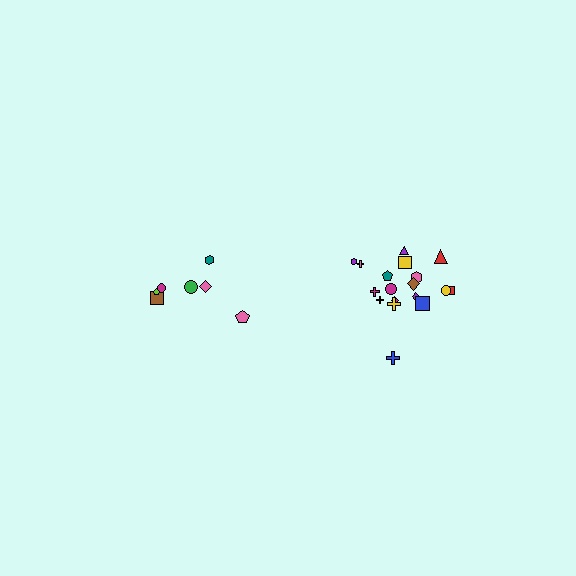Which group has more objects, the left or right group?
The right group.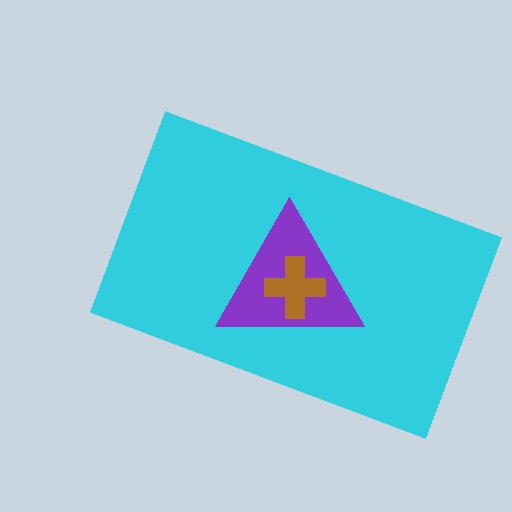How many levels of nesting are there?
3.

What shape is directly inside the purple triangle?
The brown cross.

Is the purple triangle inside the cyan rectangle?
Yes.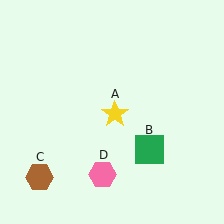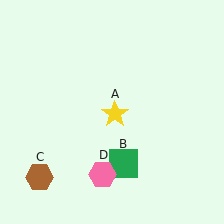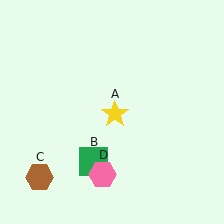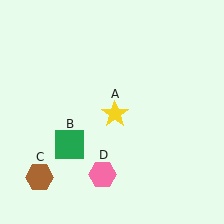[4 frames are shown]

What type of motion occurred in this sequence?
The green square (object B) rotated clockwise around the center of the scene.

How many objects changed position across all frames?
1 object changed position: green square (object B).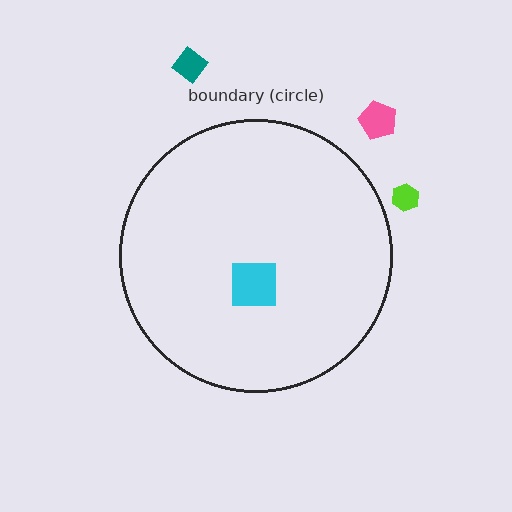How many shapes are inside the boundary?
1 inside, 3 outside.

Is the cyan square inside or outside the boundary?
Inside.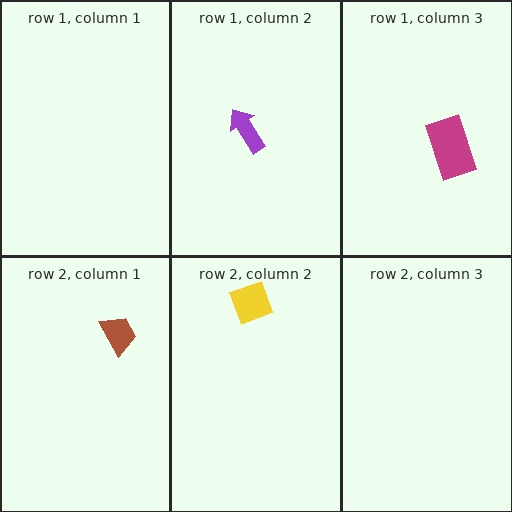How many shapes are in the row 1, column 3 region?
1.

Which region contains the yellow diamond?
The row 2, column 2 region.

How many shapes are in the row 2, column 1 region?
1.